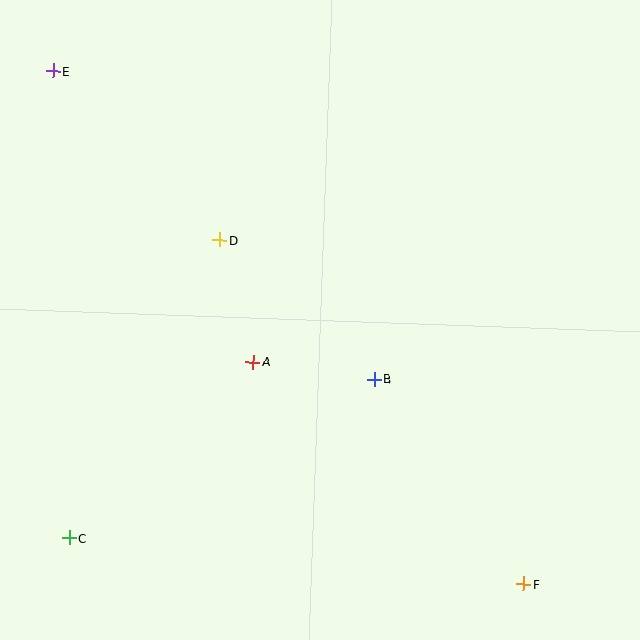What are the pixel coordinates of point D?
Point D is at (219, 240).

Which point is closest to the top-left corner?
Point E is closest to the top-left corner.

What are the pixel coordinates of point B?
Point B is at (374, 379).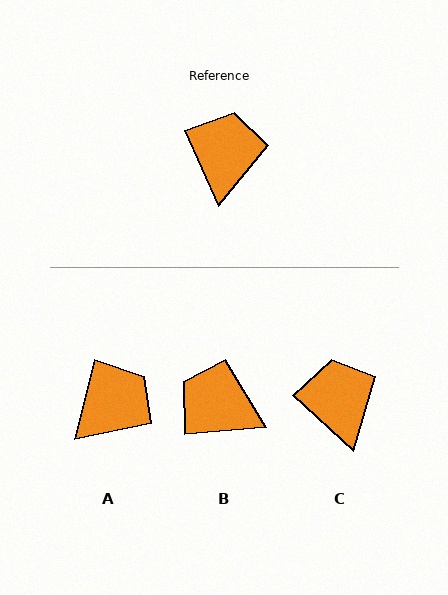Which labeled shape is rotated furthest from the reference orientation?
B, about 71 degrees away.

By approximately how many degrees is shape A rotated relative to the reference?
Approximately 38 degrees clockwise.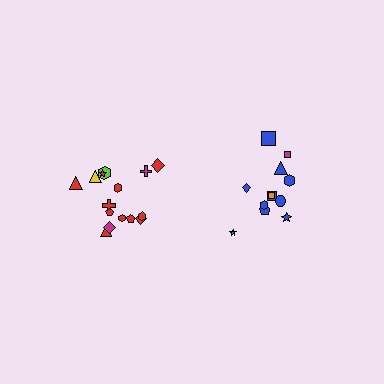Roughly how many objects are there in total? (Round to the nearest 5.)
Roughly 25 objects in total.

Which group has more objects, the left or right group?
The left group.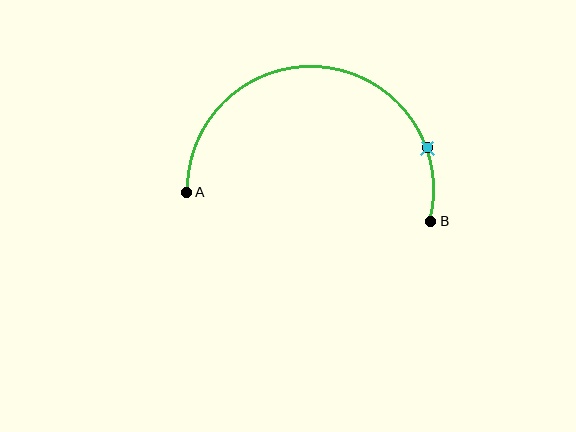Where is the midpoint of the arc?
The arc midpoint is the point on the curve farthest from the straight line joining A and B. It sits above that line.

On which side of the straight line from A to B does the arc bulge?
The arc bulges above the straight line connecting A and B.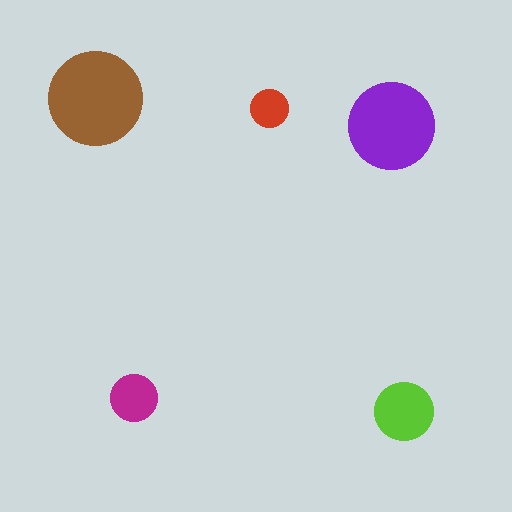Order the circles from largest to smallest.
the brown one, the purple one, the lime one, the magenta one, the red one.